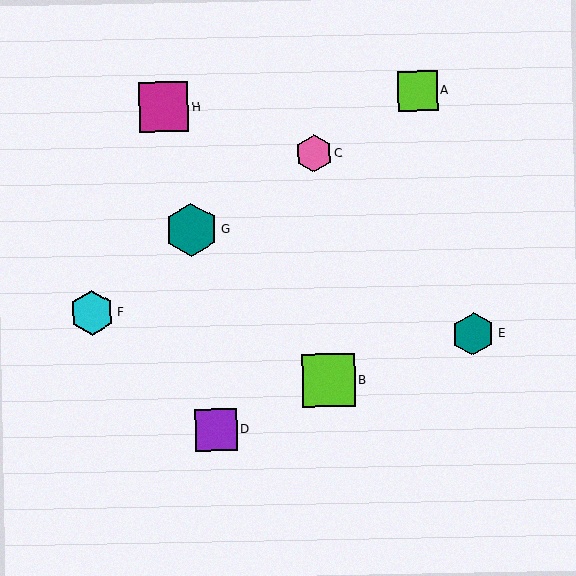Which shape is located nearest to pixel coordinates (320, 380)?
The lime square (labeled B) at (328, 381) is nearest to that location.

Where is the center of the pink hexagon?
The center of the pink hexagon is at (314, 153).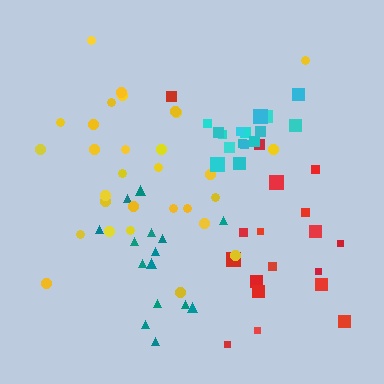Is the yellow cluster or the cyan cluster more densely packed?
Cyan.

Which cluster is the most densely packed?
Cyan.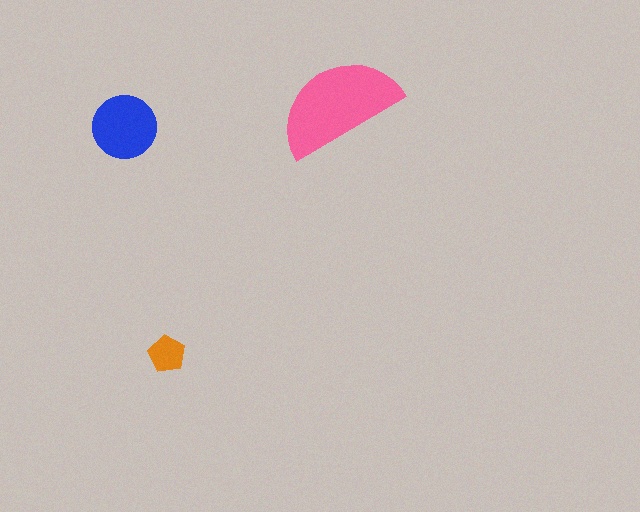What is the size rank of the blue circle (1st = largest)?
2nd.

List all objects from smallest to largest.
The orange pentagon, the blue circle, the pink semicircle.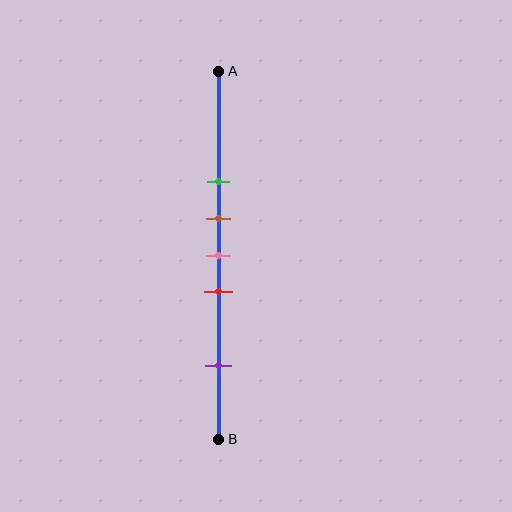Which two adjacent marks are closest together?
The brown and pink marks are the closest adjacent pair.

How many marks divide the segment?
There are 5 marks dividing the segment.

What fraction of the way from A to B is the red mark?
The red mark is approximately 60% (0.6) of the way from A to B.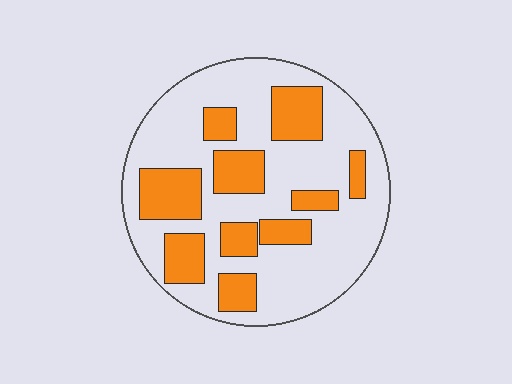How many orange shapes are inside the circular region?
10.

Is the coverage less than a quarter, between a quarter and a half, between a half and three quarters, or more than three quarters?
Between a quarter and a half.